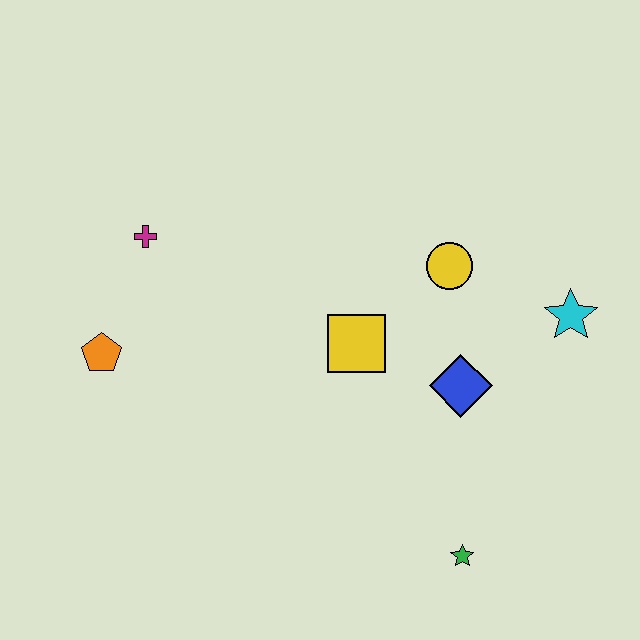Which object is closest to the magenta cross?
The orange pentagon is closest to the magenta cross.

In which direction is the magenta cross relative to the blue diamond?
The magenta cross is to the left of the blue diamond.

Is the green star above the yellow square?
No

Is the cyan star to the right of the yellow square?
Yes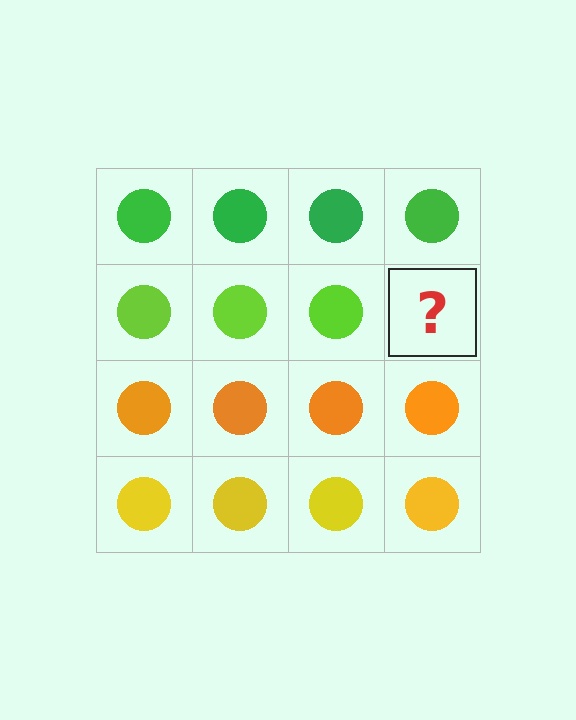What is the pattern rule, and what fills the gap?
The rule is that each row has a consistent color. The gap should be filled with a lime circle.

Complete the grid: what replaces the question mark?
The question mark should be replaced with a lime circle.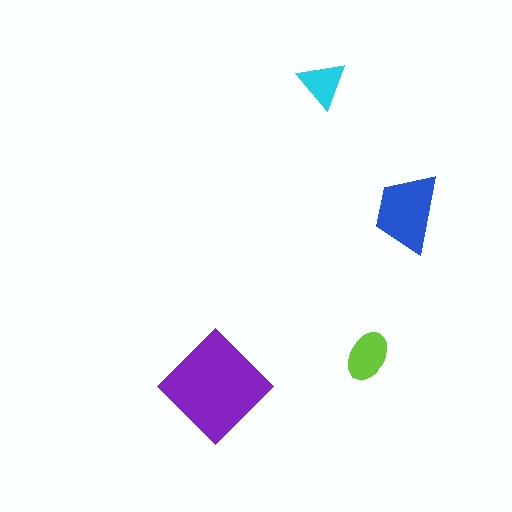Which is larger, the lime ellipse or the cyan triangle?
The lime ellipse.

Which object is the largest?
The purple diamond.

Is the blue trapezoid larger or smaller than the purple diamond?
Smaller.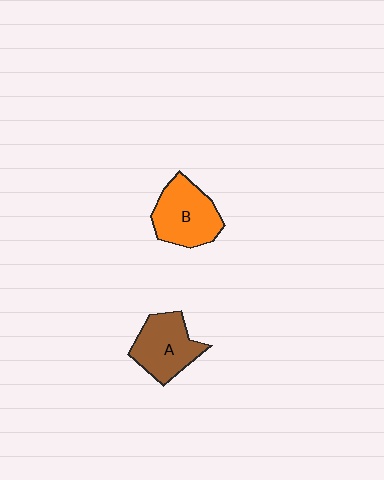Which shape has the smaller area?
Shape A (brown).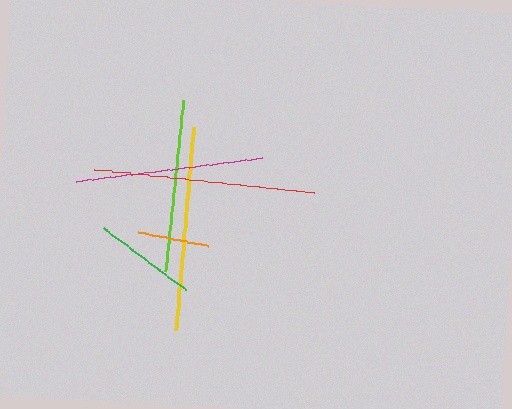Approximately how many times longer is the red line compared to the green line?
The red line is approximately 2.1 times the length of the green line.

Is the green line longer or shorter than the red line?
The red line is longer than the green line.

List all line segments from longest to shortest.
From longest to shortest: red, yellow, magenta, lime, green, orange.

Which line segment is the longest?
The red line is the longest at approximately 221 pixels.